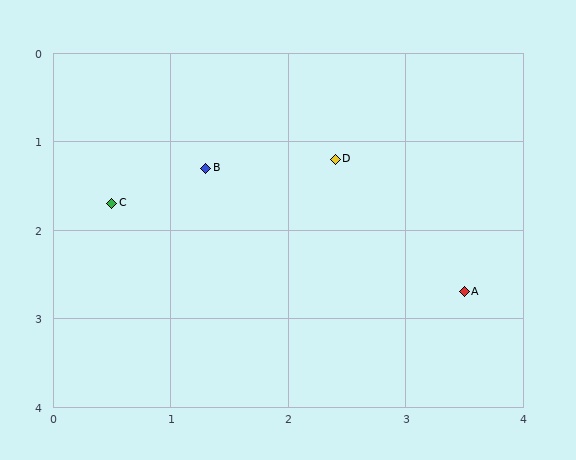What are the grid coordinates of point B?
Point B is at approximately (1.3, 1.3).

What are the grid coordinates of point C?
Point C is at approximately (0.5, 1.7).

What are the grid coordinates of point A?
Point A is at approximately (3.5, 2.7).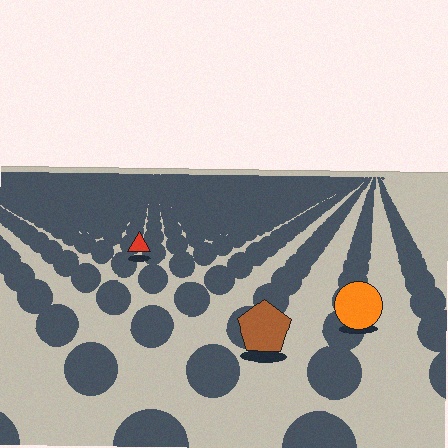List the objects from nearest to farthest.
From nearest to farthest: the brown pentagon, the orange circle, the red triangle.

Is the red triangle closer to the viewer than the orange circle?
No. The orange circle is closer — you can tell from the texture gradient: the ground texture is coarser near it.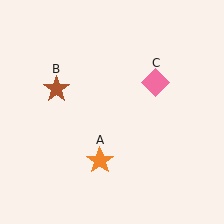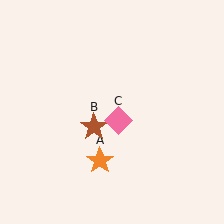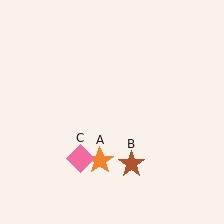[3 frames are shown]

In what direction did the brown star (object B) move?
The brown star (object B) moved down and to the right.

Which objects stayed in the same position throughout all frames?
Orange star (object A) remained stationary.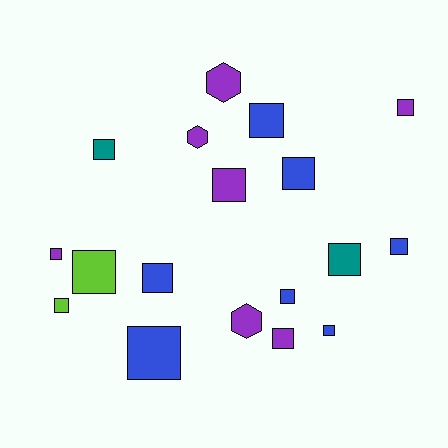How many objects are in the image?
There are 18 objects.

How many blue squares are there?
There are 7 blue squares.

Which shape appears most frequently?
Square, with 15 objects.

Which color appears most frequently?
Blue, with 7 objects.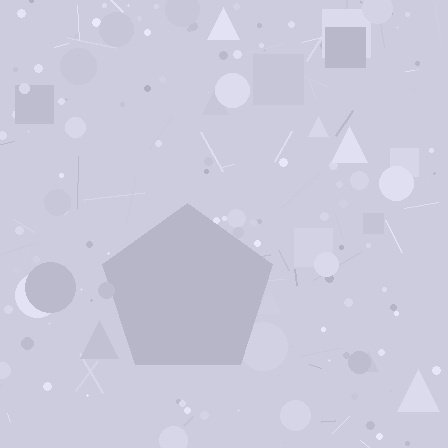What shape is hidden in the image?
A pentagon is hidden in the image.